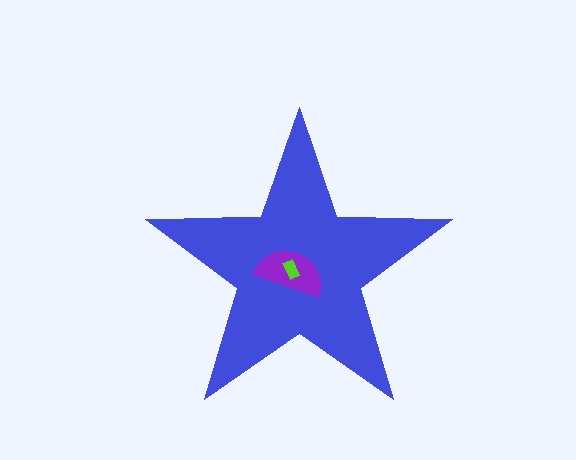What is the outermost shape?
The blue star.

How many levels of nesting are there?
3.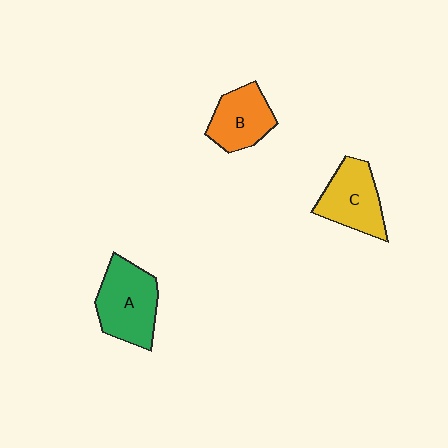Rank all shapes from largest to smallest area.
From largest to smallest: A (green), C (yellow), B (orange).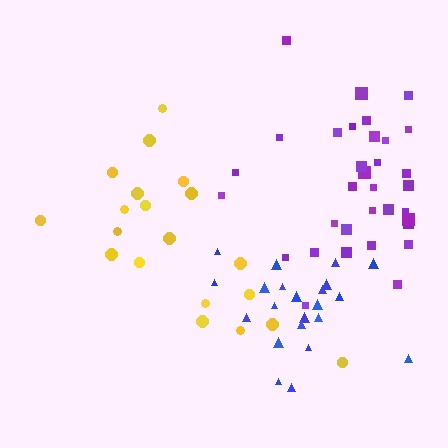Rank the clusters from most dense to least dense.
purple, blue, yellow.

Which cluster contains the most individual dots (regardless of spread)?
Purple (33).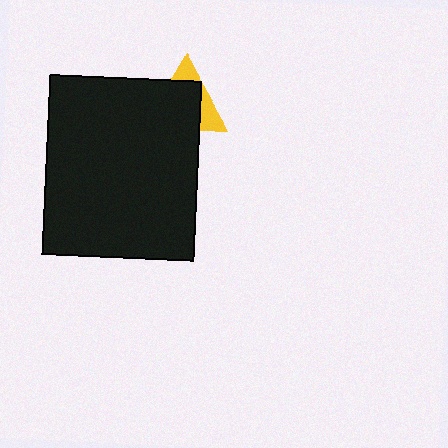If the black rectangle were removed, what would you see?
You would see the complete yellow triangle.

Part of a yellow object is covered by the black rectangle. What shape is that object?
It is a triangle.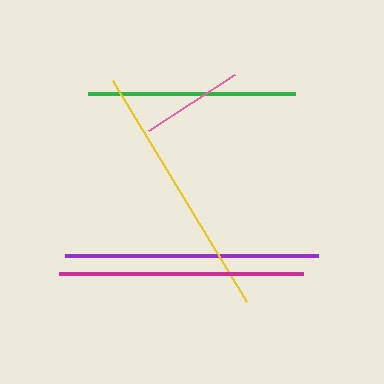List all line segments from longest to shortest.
From longest to shortest: yellow, purple, magenta, green, pink.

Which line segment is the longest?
The yellow line is the longest at approximately 259 pixels.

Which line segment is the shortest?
The pink line is the shortest at approximately 102 pixels.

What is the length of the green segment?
The green segment is approximately 207 pixels long.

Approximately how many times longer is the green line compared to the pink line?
The green line is approximately 2.0 times the length of the pink line.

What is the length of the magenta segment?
The magenta segment is approximately 245 pixels long.